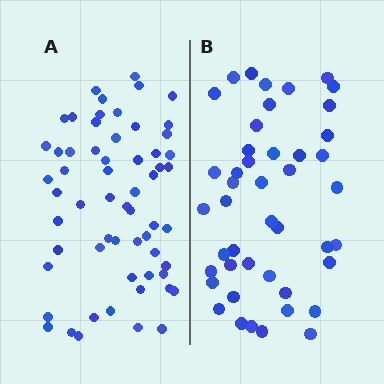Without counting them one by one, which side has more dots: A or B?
Region A (the left region) has more dots.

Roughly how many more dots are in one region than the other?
Region A has approximately 15 more dots than region B.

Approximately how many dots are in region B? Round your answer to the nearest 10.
About 40 dots. (The exact count is 45, which rounds to 40.)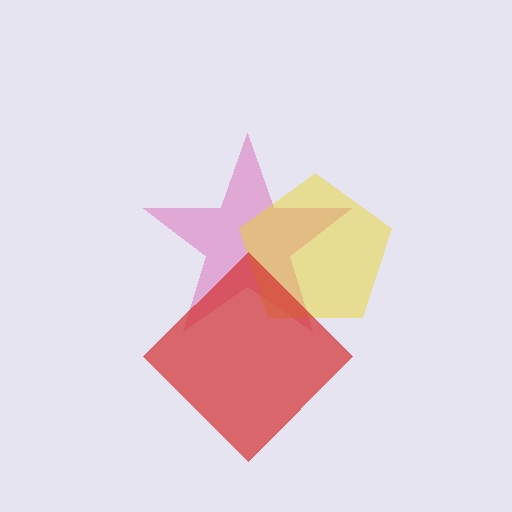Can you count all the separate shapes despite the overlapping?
Yes, there are 3 separate shapes.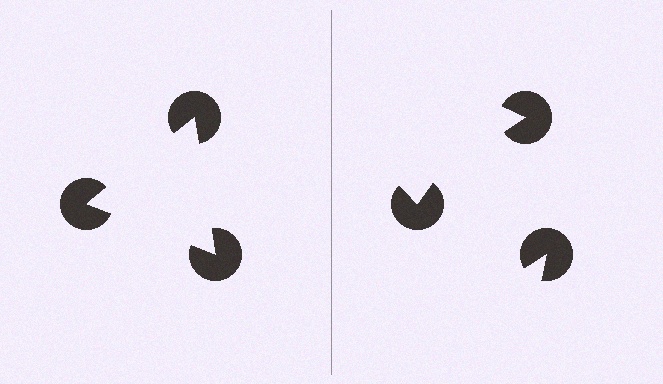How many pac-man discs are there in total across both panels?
6 — 3 on each side.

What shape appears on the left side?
An illusory triangle.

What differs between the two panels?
The pac-man discs are positioned identically on both sides; only the wedge orientations differ. On the left they align to a triangle; on the right they are misaligned.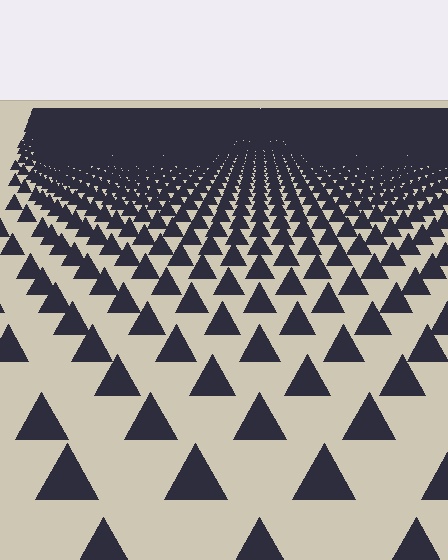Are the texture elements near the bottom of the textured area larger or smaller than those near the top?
Larger. Near the bottom, elements are closer to the viewer and appear at a bigger on-screen size.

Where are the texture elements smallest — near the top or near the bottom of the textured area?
Near the top.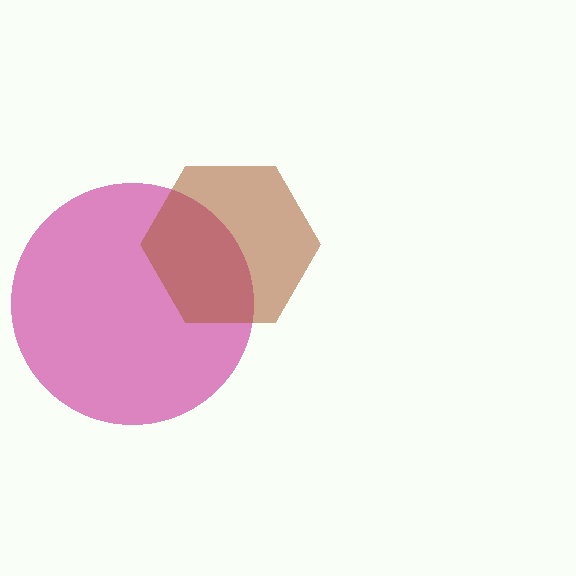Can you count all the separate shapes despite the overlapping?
Yes, there are 2 separate shapes.